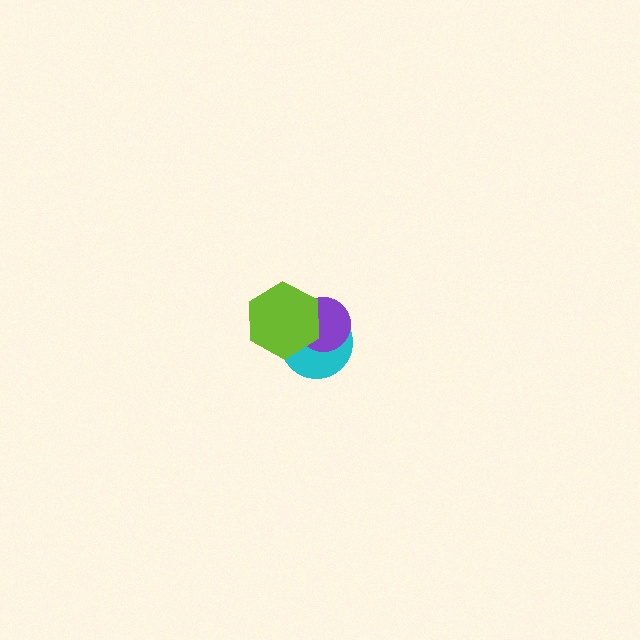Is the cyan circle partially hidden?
Yes, it is partially covered by another shape.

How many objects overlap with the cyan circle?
2 objects overlap with the cyan circle.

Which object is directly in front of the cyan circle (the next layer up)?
The purple circle is directly in front of the cyan circle.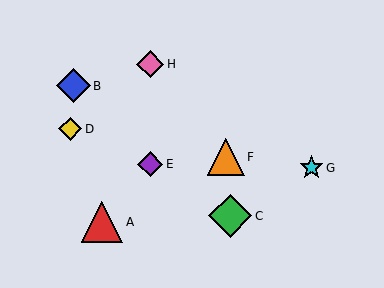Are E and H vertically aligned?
Yes, both are at x≈150.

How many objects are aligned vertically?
2 objects (E, H) are aligned vertically.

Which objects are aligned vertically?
Objects E, H are aligned vertically.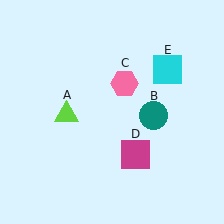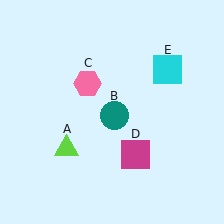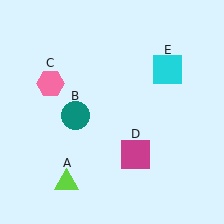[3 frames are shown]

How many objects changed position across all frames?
3 objects changed position: lime triangle (object A), teal circle (object B), pink hexagon (object C).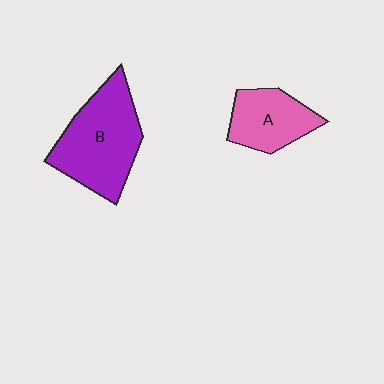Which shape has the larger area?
Shape B (purple).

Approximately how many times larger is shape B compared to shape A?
Approximately 1.6 times.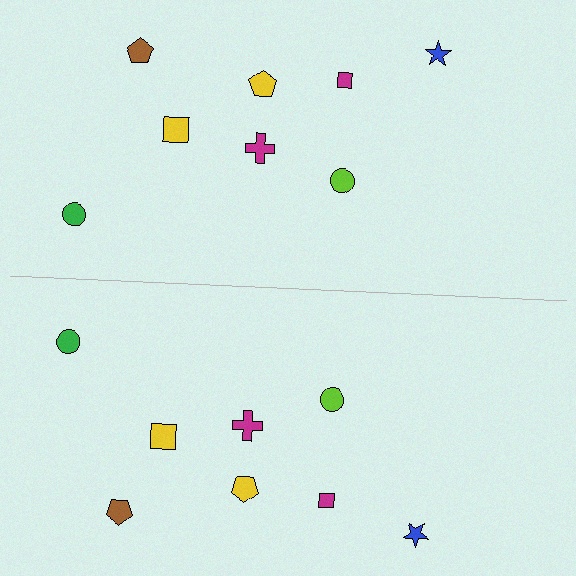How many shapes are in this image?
There are 16 shapes in this image.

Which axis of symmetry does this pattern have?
The pattern has a horizontal axis of symmetry running through the center of the image.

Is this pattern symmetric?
Yes, this pattern has bilateral (reflection) symmetry.